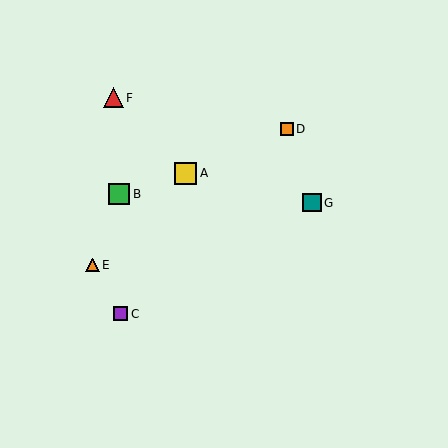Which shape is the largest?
The yellow square (labeled A) is the largest.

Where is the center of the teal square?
The center of the teal square is at (312, 203).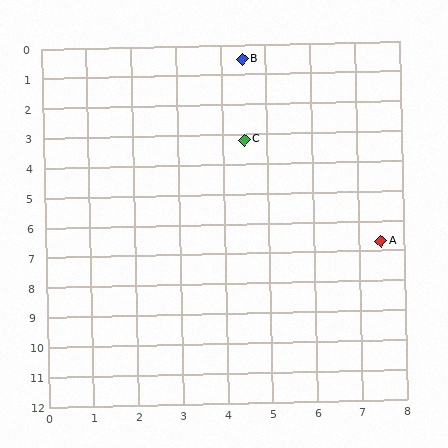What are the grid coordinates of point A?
Point A is at approximately (7.5, 6.7).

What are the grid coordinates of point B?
Point B is at approximately (4.5, 0.5).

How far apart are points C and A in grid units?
Points C and A are about 4.6 grid units apart.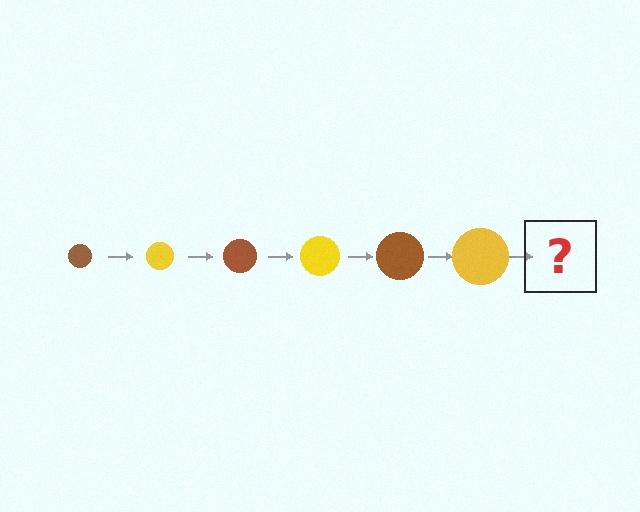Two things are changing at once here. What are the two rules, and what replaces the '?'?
The two rules are that the circle grows larger each step and the color cycles through brown and yellow. The '?' should be a brown circle, larger than the previous one.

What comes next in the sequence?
The next element should be a brown circle, larger than the previous one.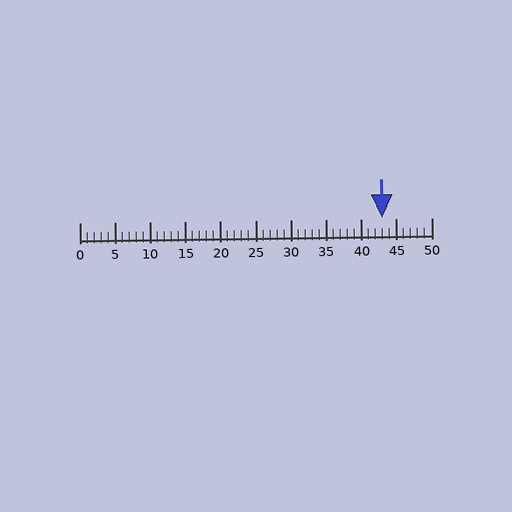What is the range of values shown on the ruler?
The ruler shows values from 0 to 50.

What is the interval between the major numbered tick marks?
The major tick marks are spaced 5 units apart.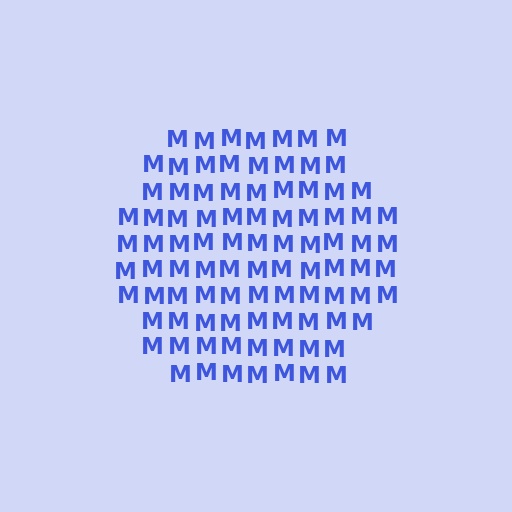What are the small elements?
The small elements are letter M's.